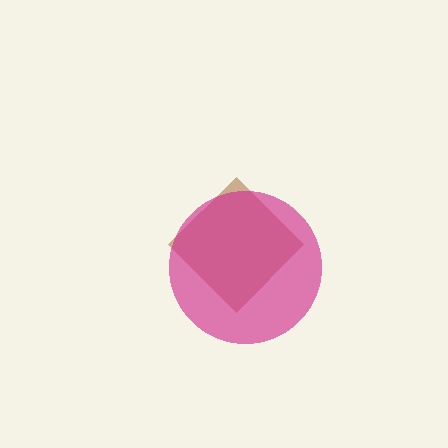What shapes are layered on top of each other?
The layered shapes are: a brown diamond, a magenta circle.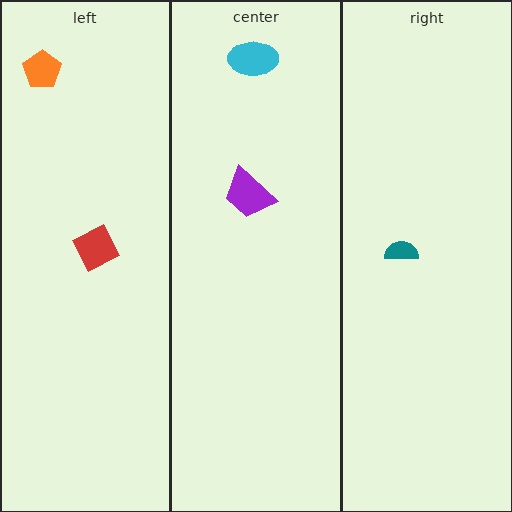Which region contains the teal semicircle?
The right region.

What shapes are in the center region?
The purple trapezoid, the cyan ellipse.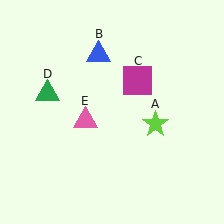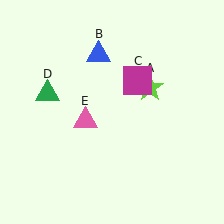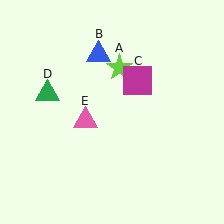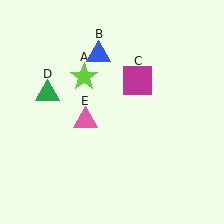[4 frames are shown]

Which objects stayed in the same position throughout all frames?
Blue triangle (object B) and magenta square (object C) and green triangle (object D) and pink triangle (object E) remained stationary.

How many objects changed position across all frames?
1 object changed position: lime star (object A).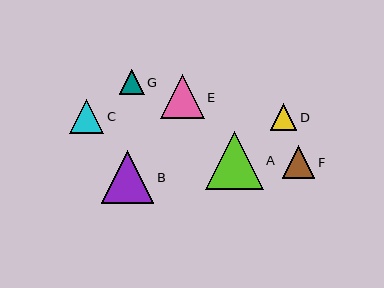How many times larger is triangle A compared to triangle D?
Triangle A is approximately 2.2 times the size of triangle D.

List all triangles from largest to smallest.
From largest to smallest: A, B, E, C, F, D, G.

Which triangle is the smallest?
Triangle G is the smallest with a size of approximately 25 pixels.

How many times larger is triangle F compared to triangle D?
Triangle F is approximately 1.2 times the size of triangle D.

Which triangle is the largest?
Triangle A is the largest with a size of approximately 58 pixels.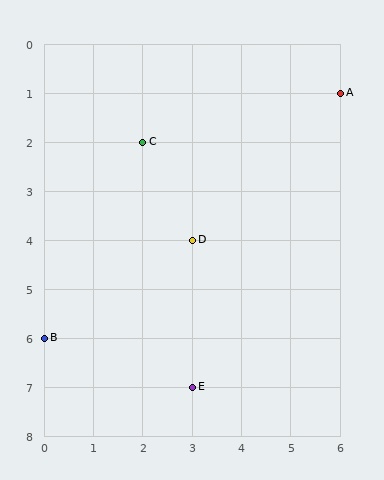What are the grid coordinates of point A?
Point A is at grid coordinates (6, 1).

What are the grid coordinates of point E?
Point E is at grid coordinates (3, 7).